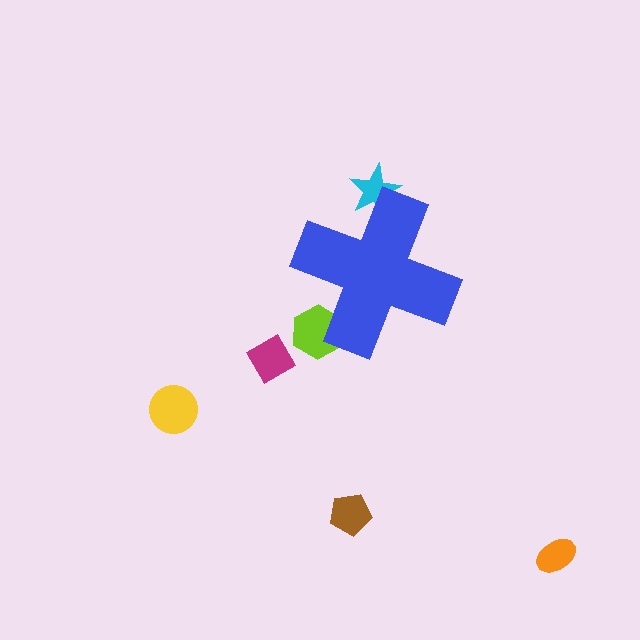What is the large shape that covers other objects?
A blue cross.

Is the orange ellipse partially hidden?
No, the orange ellipse is fully visible.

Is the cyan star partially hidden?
Yes, the cyan star is partially hidden behind the blue cross.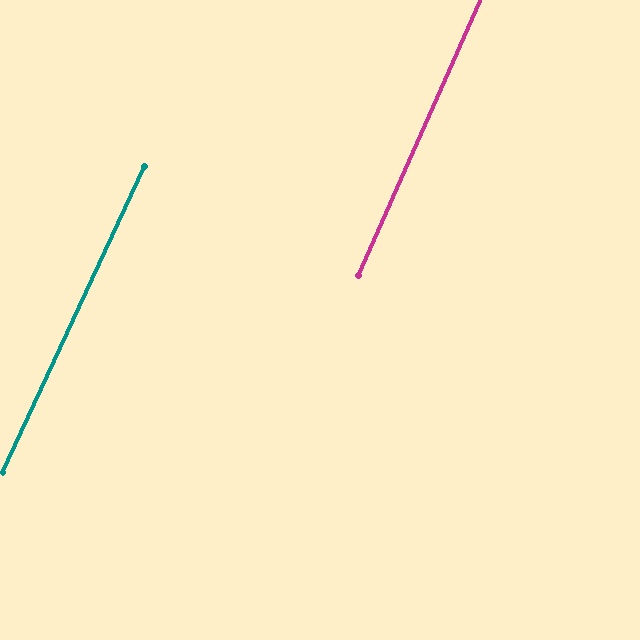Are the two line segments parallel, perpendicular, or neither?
Parallel — their directions differ by only 1.0°.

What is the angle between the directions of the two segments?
Approximately 1 degree.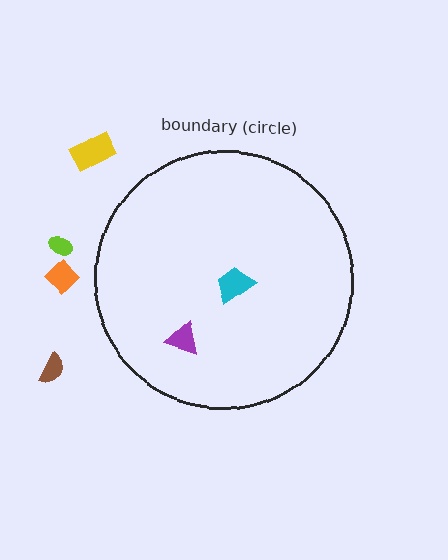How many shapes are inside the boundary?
2 inside, 4 outside.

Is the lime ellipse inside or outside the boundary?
Outside.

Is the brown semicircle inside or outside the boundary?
Outside.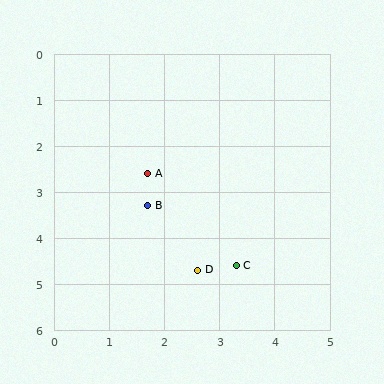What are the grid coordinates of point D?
Point D is at approximately (2.6, 4.7).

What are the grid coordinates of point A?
Point A is at approximately (1.7, 2.6).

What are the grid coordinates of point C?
Point C is at approximately (3.3, 4.6).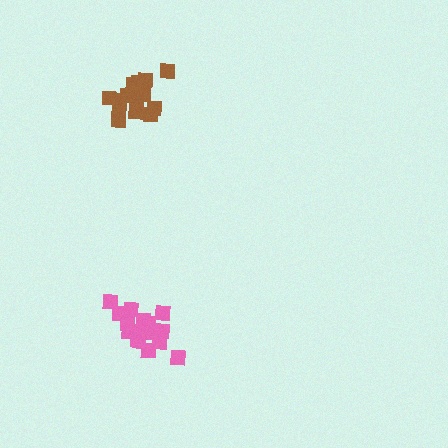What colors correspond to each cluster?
The clusters are colored: pink, brown.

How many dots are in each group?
Group 1: 17 dots, Group 2: 15 dots (32 total).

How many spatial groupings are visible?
There are 2 spatial groupings.